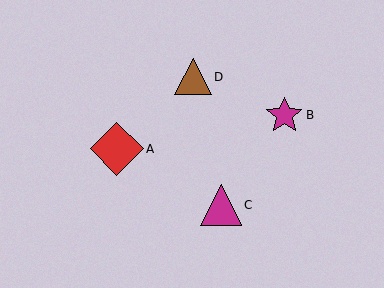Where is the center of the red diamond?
The center of the red diamond is at (117, 149).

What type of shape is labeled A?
Shape A is a red diamond.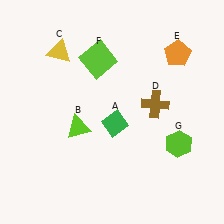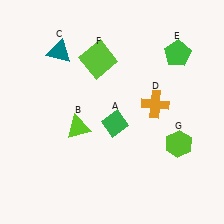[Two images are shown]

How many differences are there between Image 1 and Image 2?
There are 3 differences between the two images.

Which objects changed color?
C changed from yellow to teal. D changed from brown to orange. E changed from orange to green.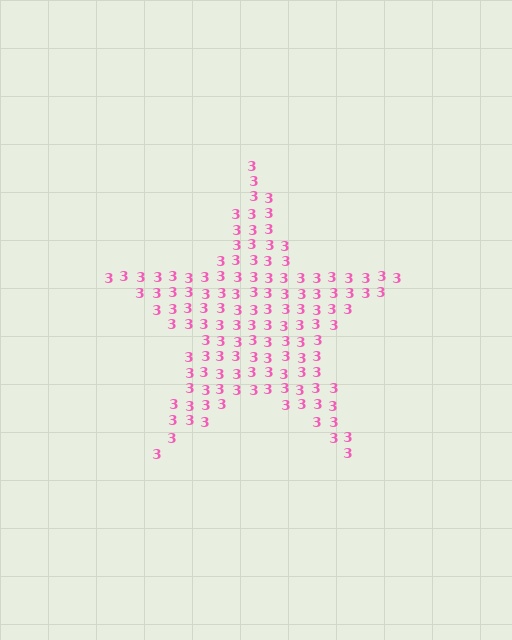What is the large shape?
The large shape is a star.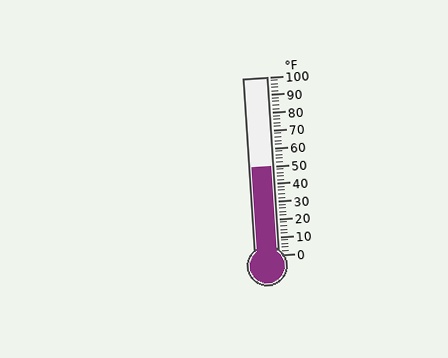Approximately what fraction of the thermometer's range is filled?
The thermometer is filled to approximately 50% of its range.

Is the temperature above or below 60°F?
The temperature is below 60°F.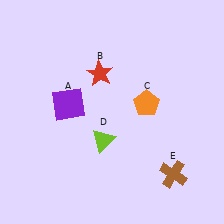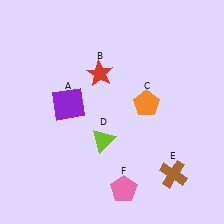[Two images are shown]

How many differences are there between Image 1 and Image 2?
There is 1 difference between the two images.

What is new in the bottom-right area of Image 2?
A pink pentagon (F) was added in the bottom-right area of Image 2.